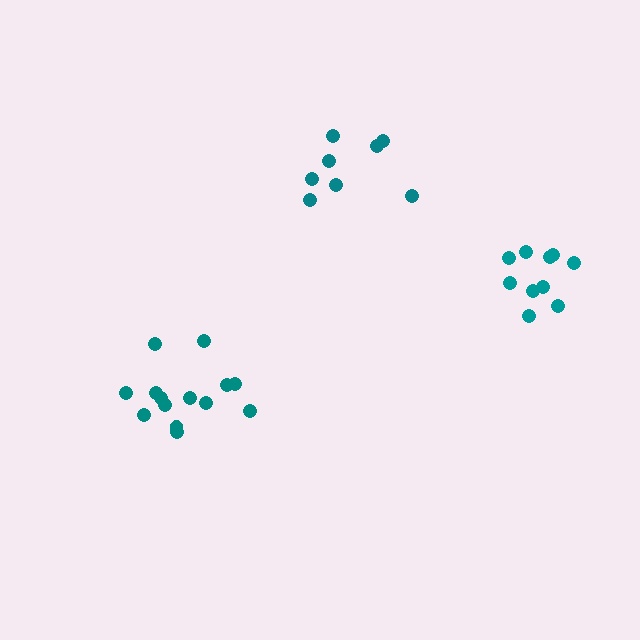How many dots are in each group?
Group 1: 14 dots, Group 2: 8 dots, Group 3: 10 dots (32 total).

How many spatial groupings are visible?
There are 3 spatial groupings.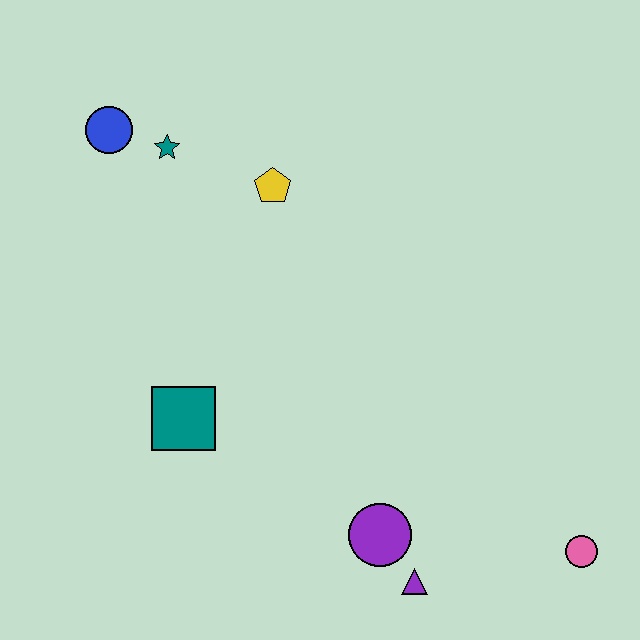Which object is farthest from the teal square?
The pink circle is farthest from the teal square.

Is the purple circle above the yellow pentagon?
No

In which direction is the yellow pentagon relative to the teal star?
The yellow pentagon is to the right of the teal star.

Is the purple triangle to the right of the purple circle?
Yes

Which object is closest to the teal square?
The purple circle is closest to the teal square.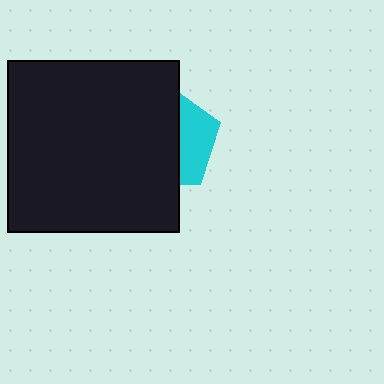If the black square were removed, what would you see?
You would see the complete cyan pentagon.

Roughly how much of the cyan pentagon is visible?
A small part of it is visible (roughly 35%).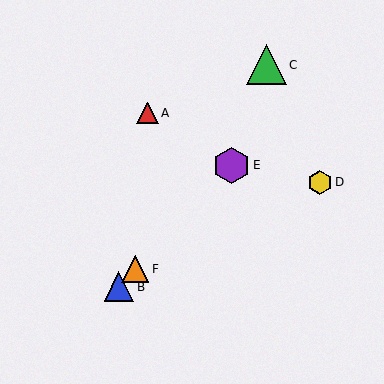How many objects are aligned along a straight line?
3 objects (B, E, F) are aligned along a straight line.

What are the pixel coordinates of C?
Object C is at (266, 65).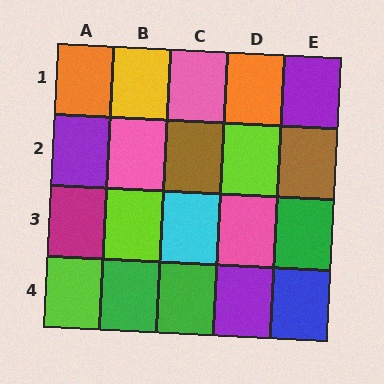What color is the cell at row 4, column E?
Blue.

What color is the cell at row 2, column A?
Purple.